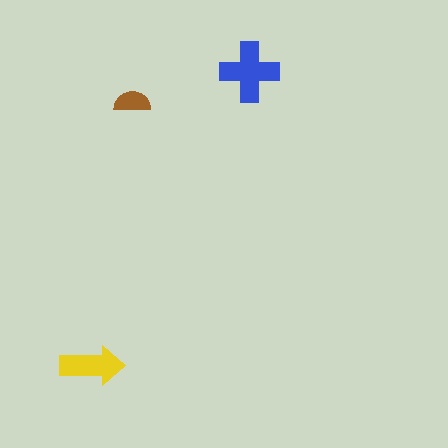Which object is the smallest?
The brown semicircle.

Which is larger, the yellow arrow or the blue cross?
The blue cross.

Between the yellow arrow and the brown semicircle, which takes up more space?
The yellow arrow.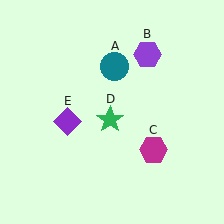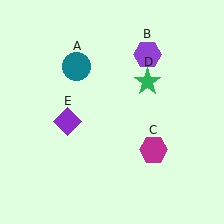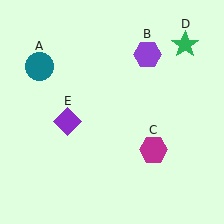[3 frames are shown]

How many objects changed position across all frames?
2 objects changed position: teal circle (object A), green star (object D).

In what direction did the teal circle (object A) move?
The teal circle (object A) moved left.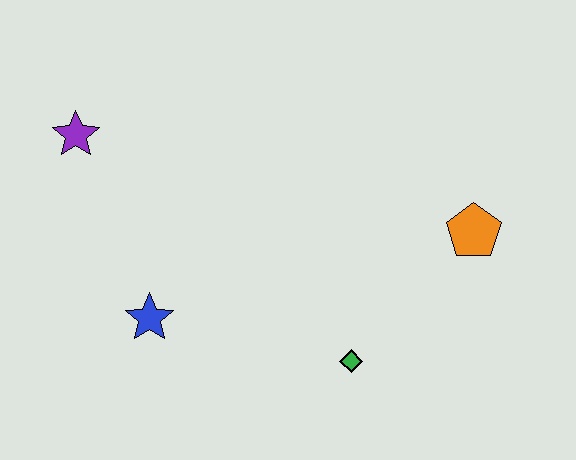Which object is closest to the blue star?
The purple star is closest to the blue star.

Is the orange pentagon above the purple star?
No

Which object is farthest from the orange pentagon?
The purple star is farthest from the orange pentagon.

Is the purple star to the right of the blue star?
No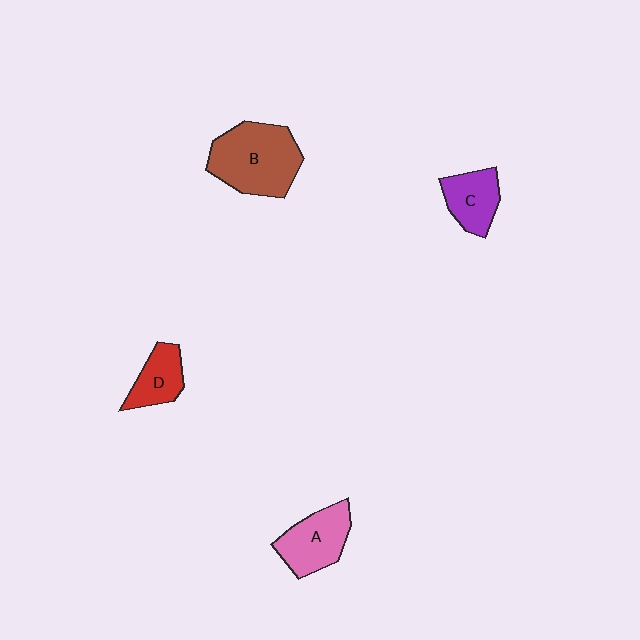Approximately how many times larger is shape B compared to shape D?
Approximately 2.1 times.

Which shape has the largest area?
Shape B (brown).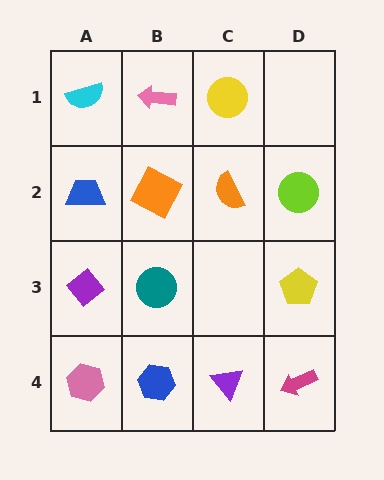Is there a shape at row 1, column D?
No, that cell is empty.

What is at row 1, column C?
A yellow circle.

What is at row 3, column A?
A purple diamond.